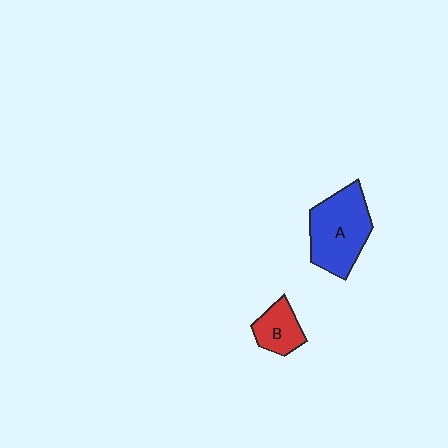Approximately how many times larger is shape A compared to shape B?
Approximately 2.1 times.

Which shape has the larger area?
Shape A (blue).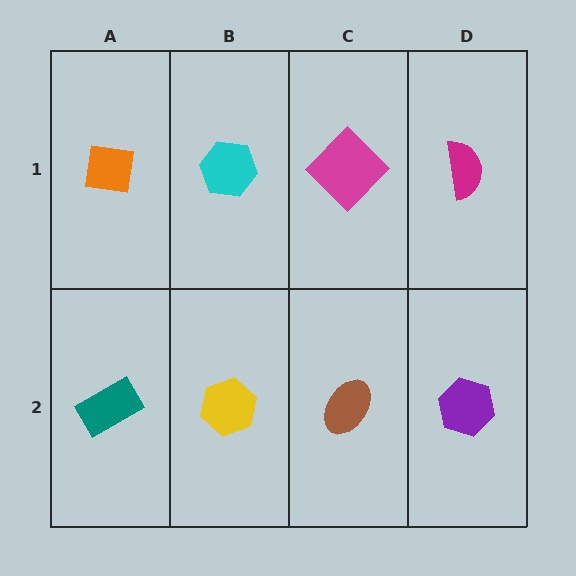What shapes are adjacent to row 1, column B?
A yellow hexagon (row 2, column B), an orange square (row 1, column A), a magenta diamond (row 1, column C).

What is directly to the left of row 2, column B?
A teal rectangle.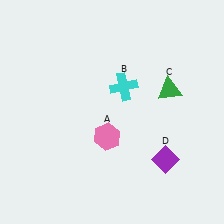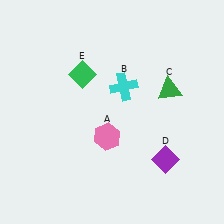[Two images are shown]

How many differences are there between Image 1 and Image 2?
There is 1 difference between the two images.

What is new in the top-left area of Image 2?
A green diamond (E) was added in the top-left area of Image 2.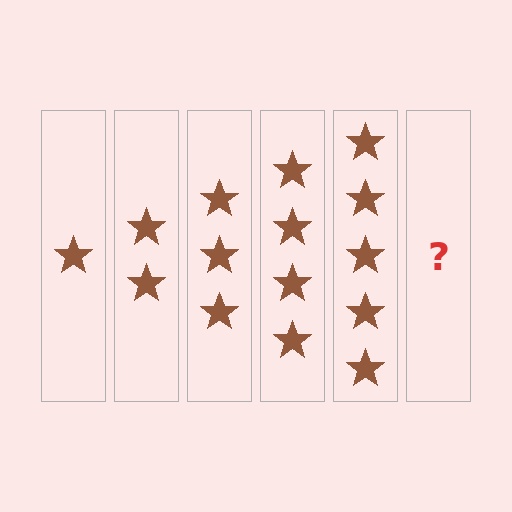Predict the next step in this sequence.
The next step is 6 stars.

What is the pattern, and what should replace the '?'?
The pattern is that each step adds one more star. The '?' should be 6 stars.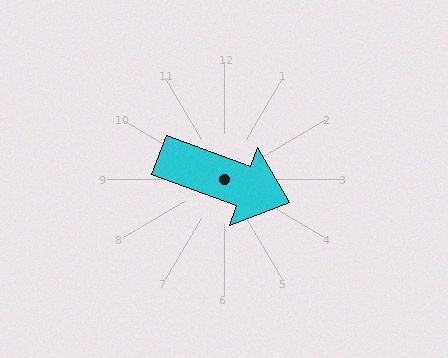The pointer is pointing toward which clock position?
Roughly 4 o'clock.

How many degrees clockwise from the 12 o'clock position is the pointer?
Approximately 110 degrees.